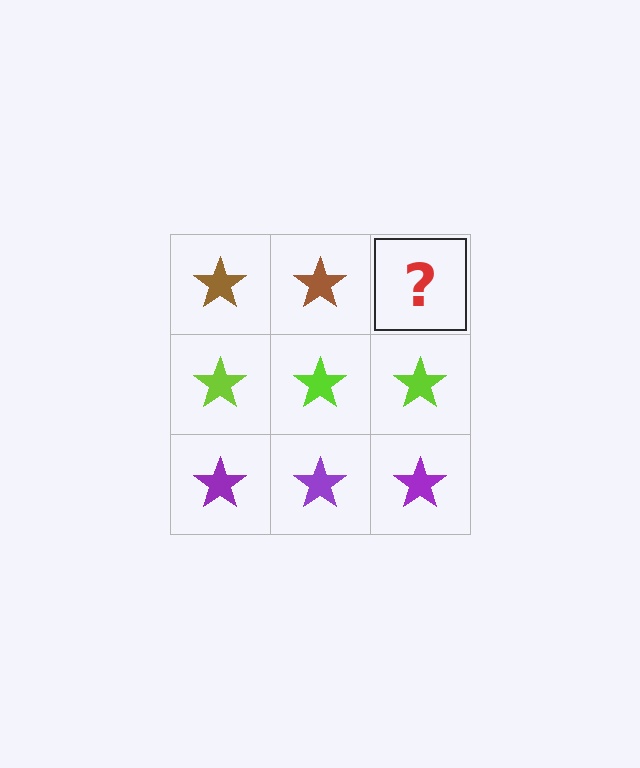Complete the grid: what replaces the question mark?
The question mark should be replaced with a brown star.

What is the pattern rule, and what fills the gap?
The rule is that each row has a consistent color. The gap should be filled with a brown star.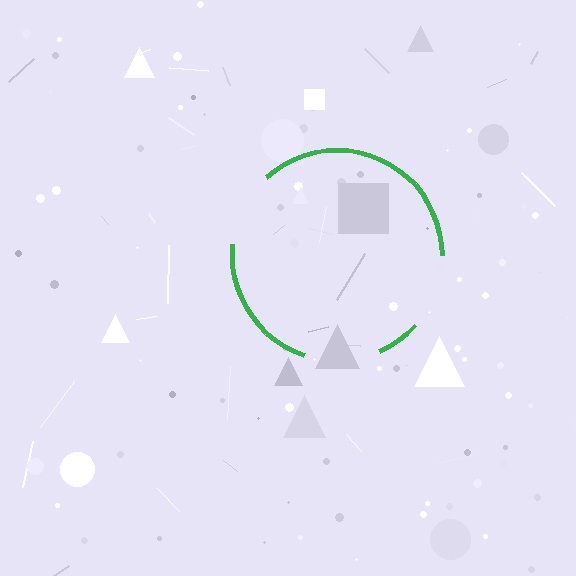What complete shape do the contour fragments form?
The contour fragments form a circle.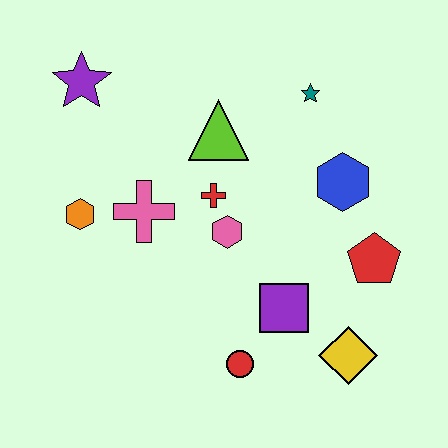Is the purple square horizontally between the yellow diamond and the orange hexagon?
Yes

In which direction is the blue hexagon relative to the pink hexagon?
The blue hexagon is to the right of the pink hexagon.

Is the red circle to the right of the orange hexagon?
Yes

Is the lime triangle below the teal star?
Yes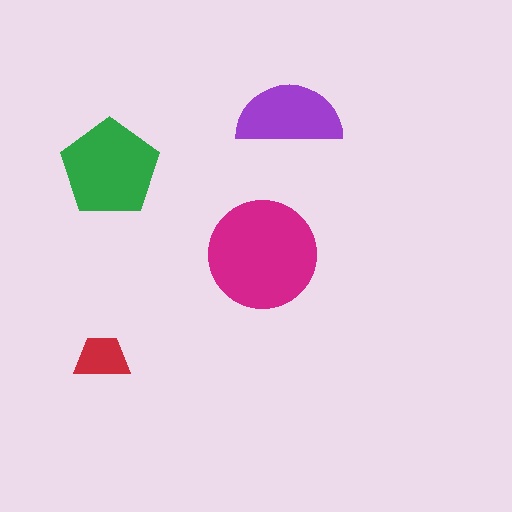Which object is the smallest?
The red trapezoid.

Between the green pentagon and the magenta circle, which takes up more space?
The magenta circle.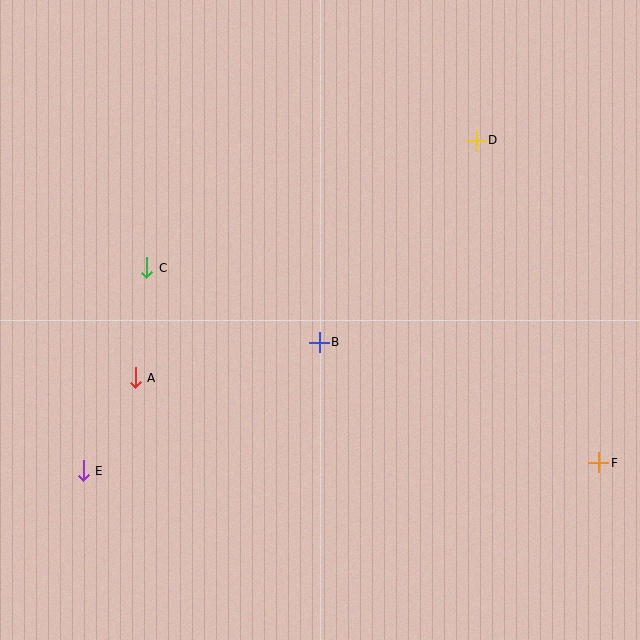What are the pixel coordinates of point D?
Point D is at (476, 140).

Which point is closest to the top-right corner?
Point D is closest to the top-right corner.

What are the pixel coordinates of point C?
Point C is at (147, 268).